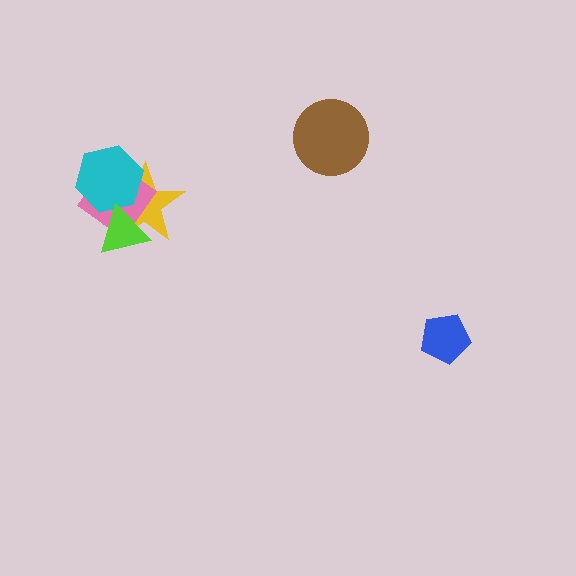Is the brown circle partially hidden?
No, no other shape covers it.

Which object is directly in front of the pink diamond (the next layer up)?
The cyan hexagon is directly in front of the pink diamond.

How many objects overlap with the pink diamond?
3 objects overlap with the pink diamond.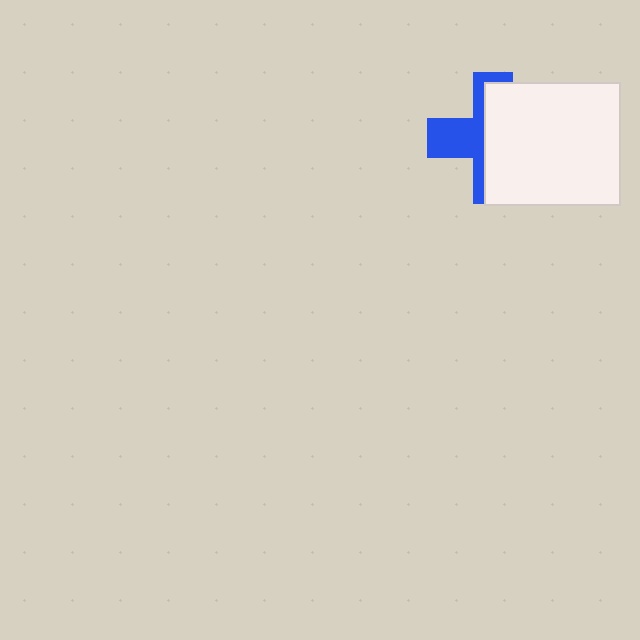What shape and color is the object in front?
The object in front is a white rectangle.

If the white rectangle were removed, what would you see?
You would see the complete blue cross.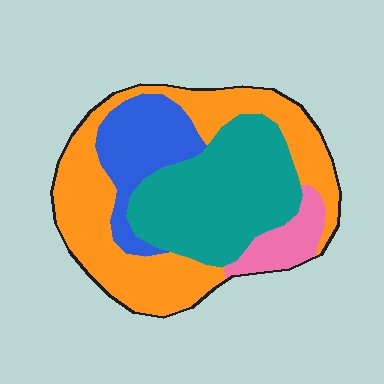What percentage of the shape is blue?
Blue takes up about one sixth (1/6) of the shape.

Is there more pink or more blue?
Blue.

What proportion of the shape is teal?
Teal takes up between a third and a half of the shape.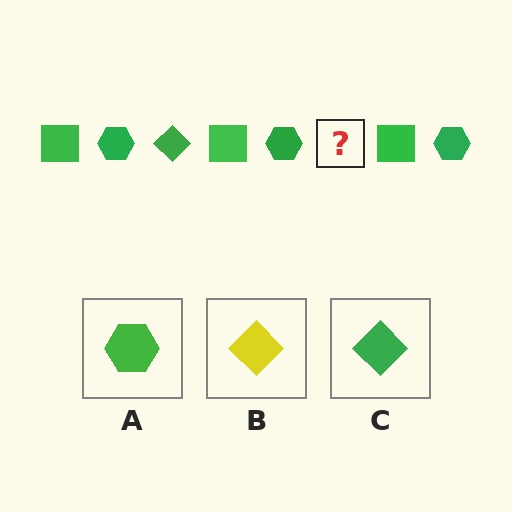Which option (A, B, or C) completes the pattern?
C.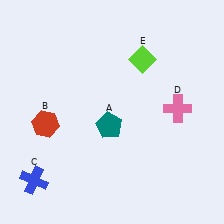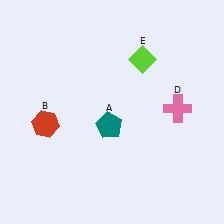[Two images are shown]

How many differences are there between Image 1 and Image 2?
There is 1 difference between the two images.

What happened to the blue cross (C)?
The blue cross (C) was removed in Image 2. It was in the bottom-left area of Image 1.